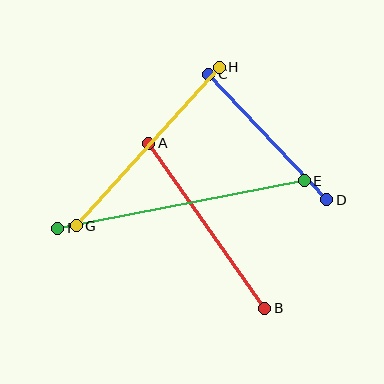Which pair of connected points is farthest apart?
Points E and F are farthest apart.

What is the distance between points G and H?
The distance is approximately 213 pixels.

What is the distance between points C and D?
The distance is approximately 172 pixels.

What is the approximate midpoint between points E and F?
The midpoint is at approximately (181, 205) pixels.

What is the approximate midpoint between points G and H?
The midpoint is at approximately (148, 146) pixels.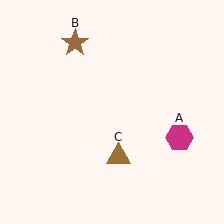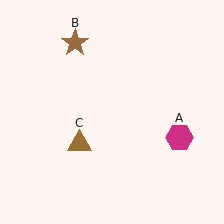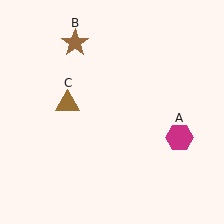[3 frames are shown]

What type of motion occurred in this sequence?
The brown triangle (object C) rotated clockwise around the center of the scene.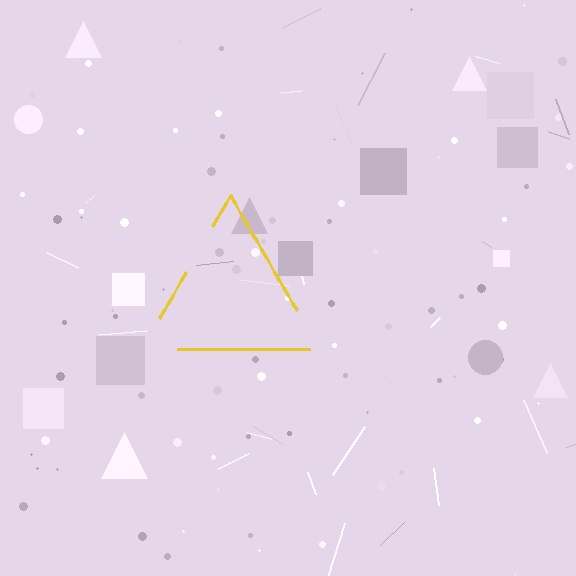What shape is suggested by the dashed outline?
The dashed outline suggests a triangle.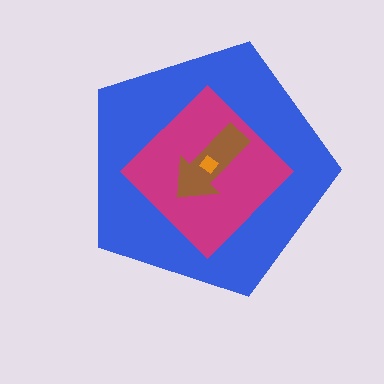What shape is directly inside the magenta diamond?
The brown arrow.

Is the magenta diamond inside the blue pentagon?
Yes.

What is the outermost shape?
The blue pentagon.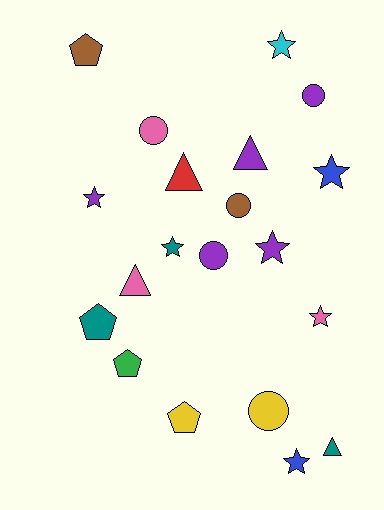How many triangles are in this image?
There are 4 triangles.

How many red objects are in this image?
There is 1 red object.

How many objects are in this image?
There are 20 objects.